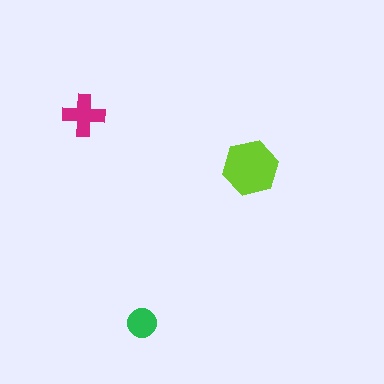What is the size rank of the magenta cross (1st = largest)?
2nd.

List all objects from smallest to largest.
The green circle, the magenta cross, the lime hexagon.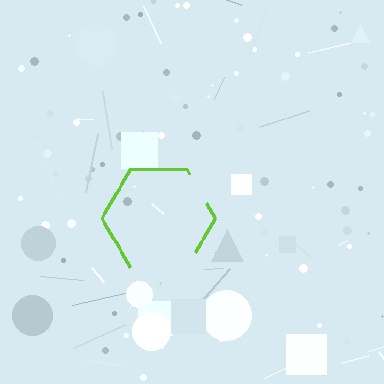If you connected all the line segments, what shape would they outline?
They would outline a hexagon.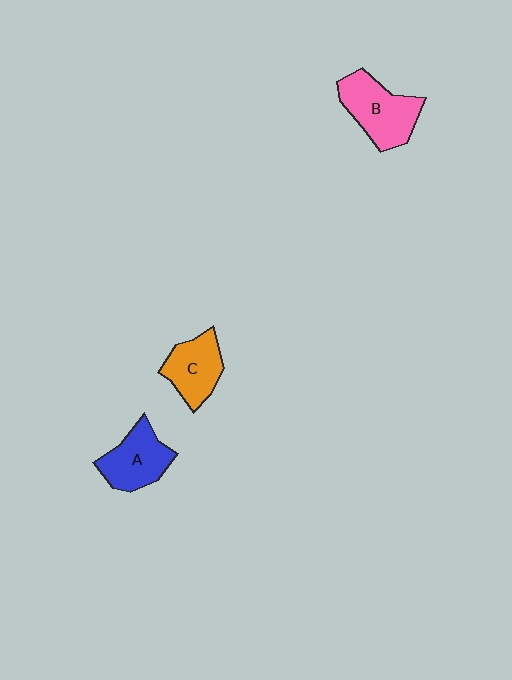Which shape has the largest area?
Shape B (pink).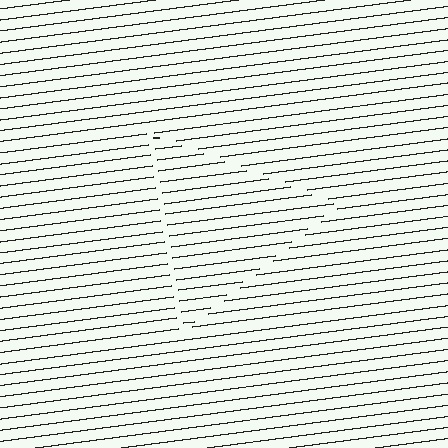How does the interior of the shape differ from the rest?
The interior of the shape contains the same grating, shifted by half a period — the contour is defined by the phase discontinuity where line-ends from the inner and outer gratings abut.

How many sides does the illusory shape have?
3 sides — the line-ends trace a triangle.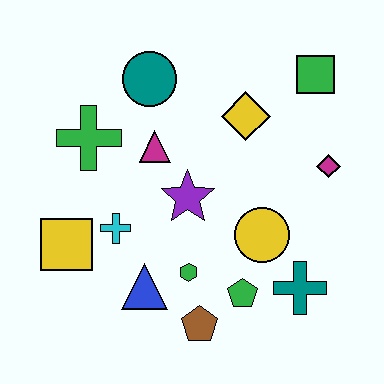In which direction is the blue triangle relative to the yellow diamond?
The blue triangle is below the yellow diamond.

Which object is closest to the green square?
The yellow diamond is closest to the green square.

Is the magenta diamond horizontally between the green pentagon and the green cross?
No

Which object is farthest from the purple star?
The green square is farthest from the purple star.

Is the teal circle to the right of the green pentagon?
No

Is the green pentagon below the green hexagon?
Yes